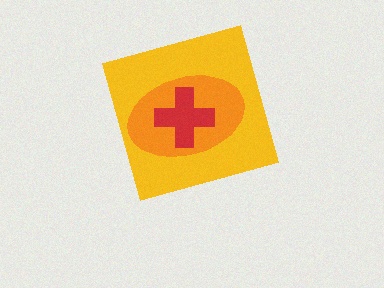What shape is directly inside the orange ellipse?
The red cross.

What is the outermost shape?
The yellow diamond.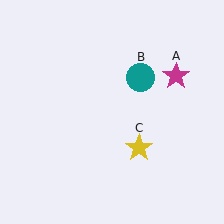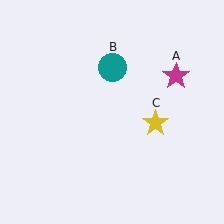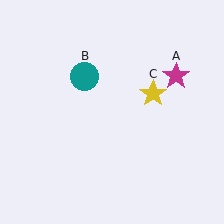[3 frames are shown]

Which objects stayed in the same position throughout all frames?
Magenta star (object A) remained stationary.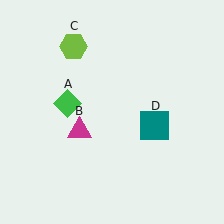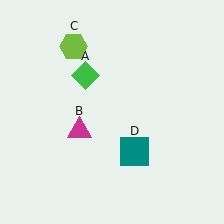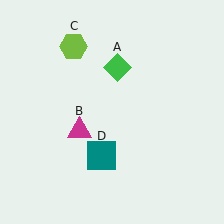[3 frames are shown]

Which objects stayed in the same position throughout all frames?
Magenta triangle (object B) and lime hexagon (object C) remained stationary.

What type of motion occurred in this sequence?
The green diamond (object A), teal square (object D) rotated clockwise around the center of the scene.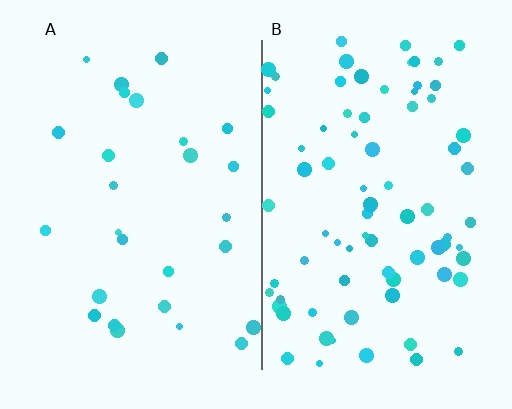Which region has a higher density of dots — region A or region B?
B (the right).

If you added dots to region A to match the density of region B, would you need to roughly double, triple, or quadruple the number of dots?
Approximately triple.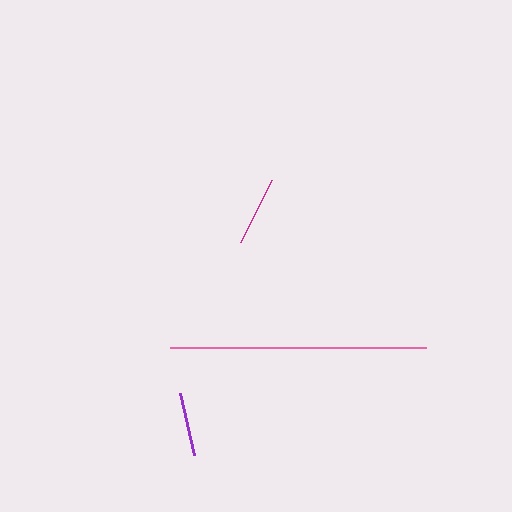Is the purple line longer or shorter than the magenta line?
The magenta line is longer than the purple line.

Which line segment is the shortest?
The purple line is the shortest at approximately 63 pixels.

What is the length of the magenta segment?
The magenta segment is approximately 69 pixels long.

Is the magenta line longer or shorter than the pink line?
The pink line is longer than the magenta line.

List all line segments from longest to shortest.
From longest to shortest: pink, magenta, purple.